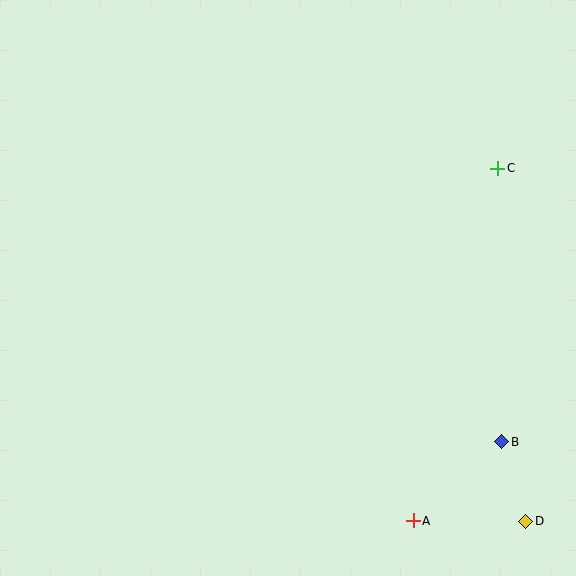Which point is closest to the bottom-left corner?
Point A is closest to the bottom-left corner.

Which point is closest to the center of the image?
Point C at (498, 168) is closest to the center.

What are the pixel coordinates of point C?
Point C is at (498, 168).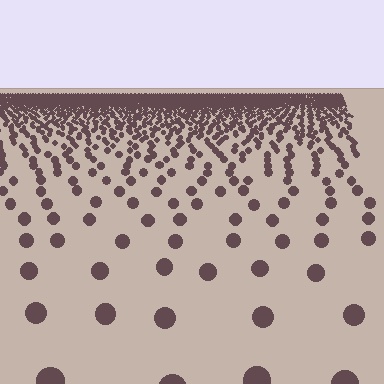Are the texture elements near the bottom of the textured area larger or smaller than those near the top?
Larger. Near the bottom, elements are closer to the viewer and appear at a bigger on-screen size.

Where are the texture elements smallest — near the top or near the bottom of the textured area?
Near the top.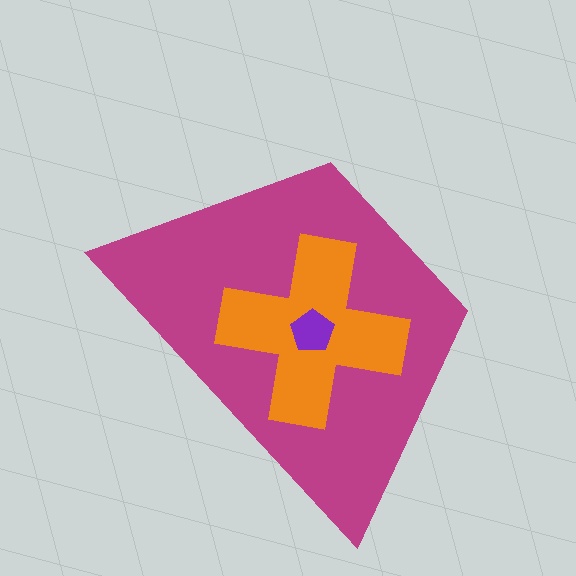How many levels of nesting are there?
3.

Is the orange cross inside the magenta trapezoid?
Yes.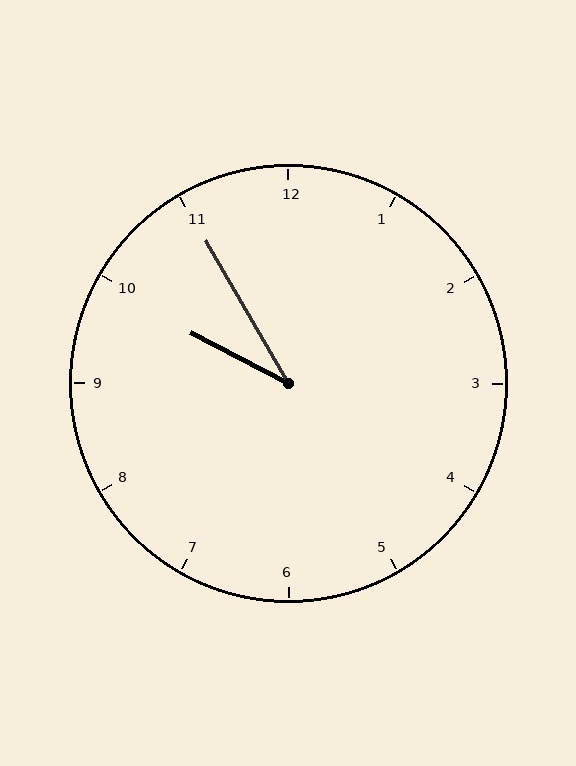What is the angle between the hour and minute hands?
Approximately 32 degrees.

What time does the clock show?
9:55.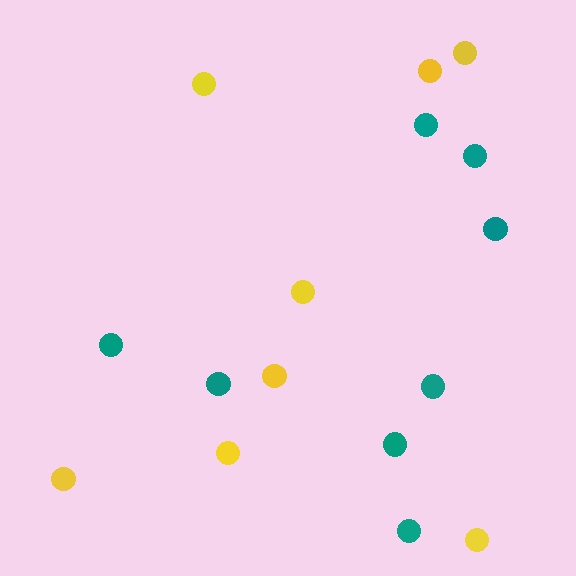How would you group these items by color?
There are 2 groups: one group of teal circles (8) and one group of yellow circles (8).